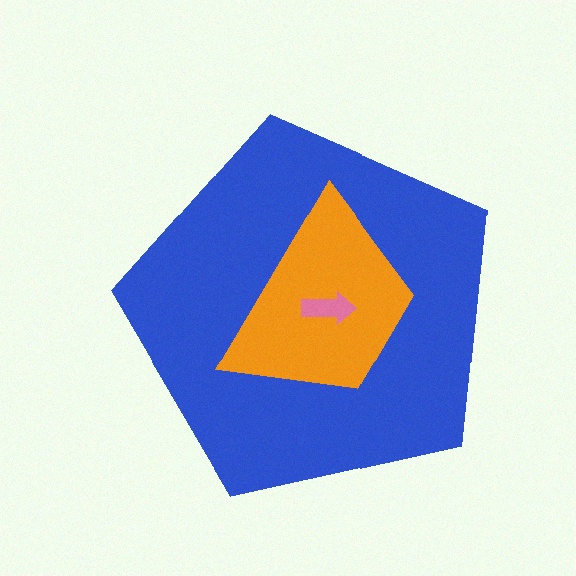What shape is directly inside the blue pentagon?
The orange trapezoid.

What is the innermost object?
The pink arrow.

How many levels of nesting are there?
3.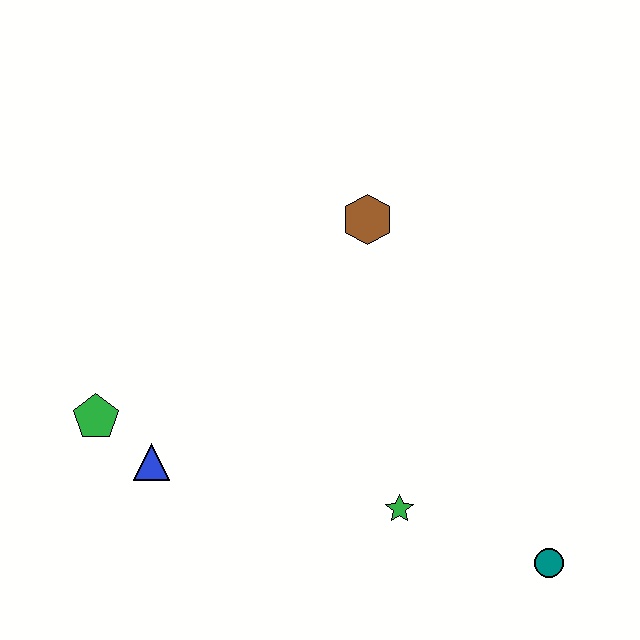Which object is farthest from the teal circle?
The green pentagon is farthest from the teal circle.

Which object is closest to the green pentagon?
The blue triangle is closest to the green pentagon.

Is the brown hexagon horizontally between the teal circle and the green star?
No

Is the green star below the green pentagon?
Yes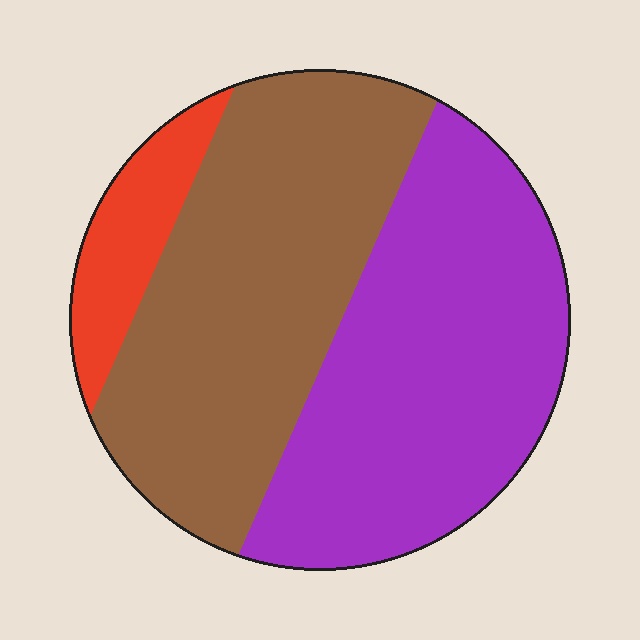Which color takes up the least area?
Red, at roughly 10%.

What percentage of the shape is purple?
Purple covers roughly 45% of the shape.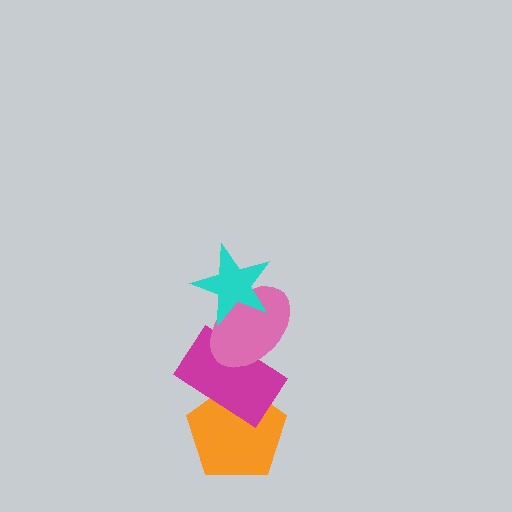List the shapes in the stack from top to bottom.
From top to bottom: the cyan star, the pink ellipse, the magenta rectangle, the orange pentagon.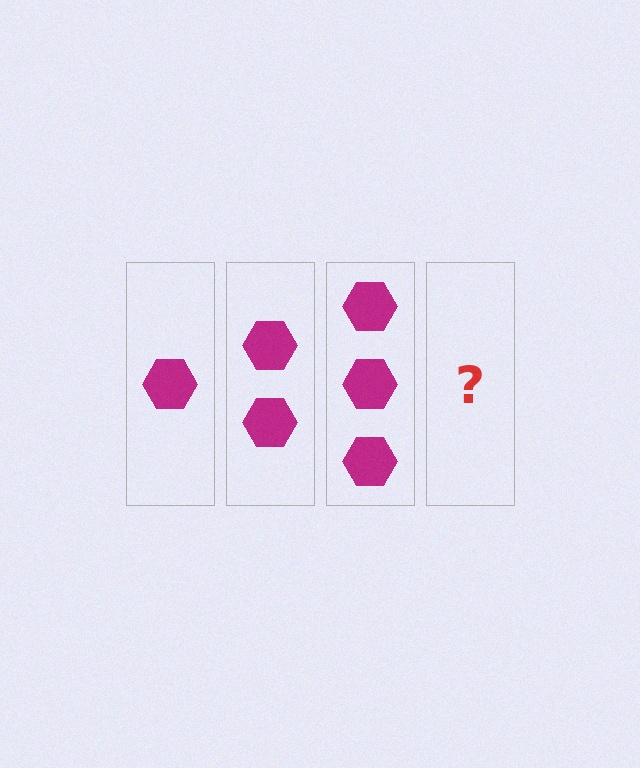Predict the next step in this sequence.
The next step is 4 hexagons.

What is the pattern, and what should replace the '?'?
The pattern is that each step adds one more hexagon. The '?' should be 4 hexagons.